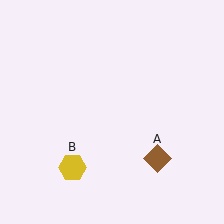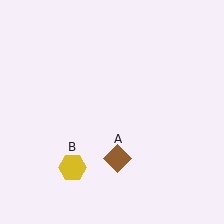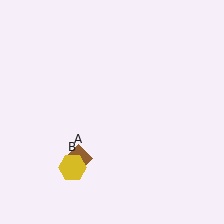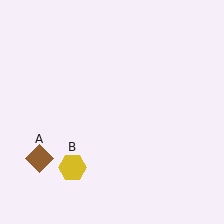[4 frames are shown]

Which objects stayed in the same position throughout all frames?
Yellow hexagon (object B) remained stationary.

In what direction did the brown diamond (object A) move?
The brown diamond (object A) moved left.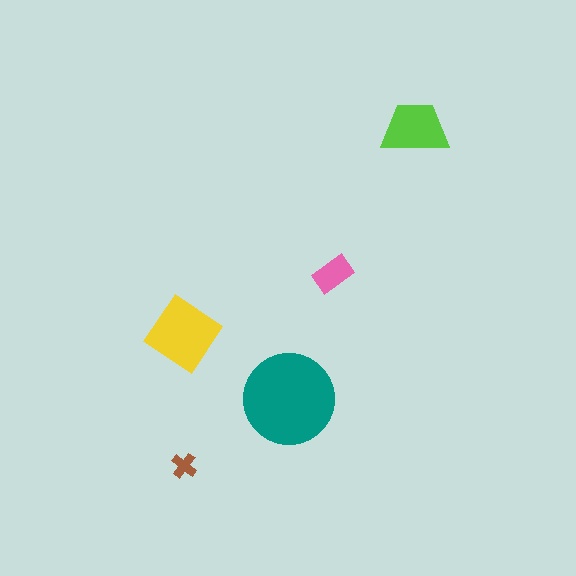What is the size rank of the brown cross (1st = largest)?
5th.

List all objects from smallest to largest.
The brown cross, the pink rectangle, the lime trapezoid, the yellow diamond, the teal circle.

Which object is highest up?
The lime trapezoid is topmost.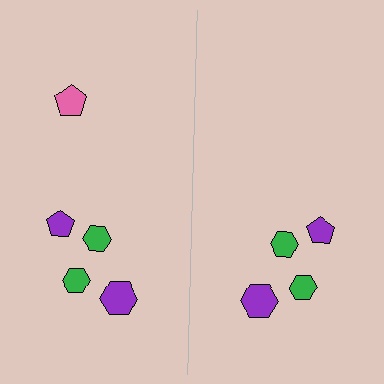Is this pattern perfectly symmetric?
No, the pattern is not perfectly symmetric. A pink pentagon is missing from the right side.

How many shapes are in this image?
There are 9 shapes in this image.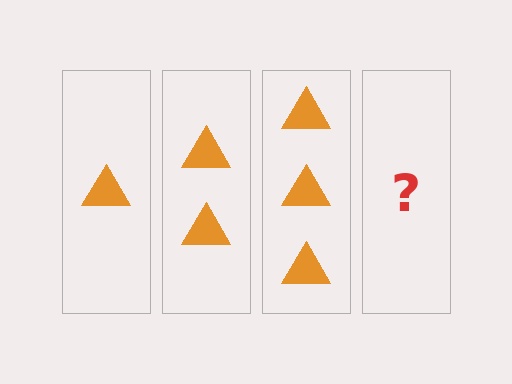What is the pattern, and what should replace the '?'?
The pattern is that each step adds one more triangle. The '?' should be 4 triangles.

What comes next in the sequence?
The next element should be 4 triangles.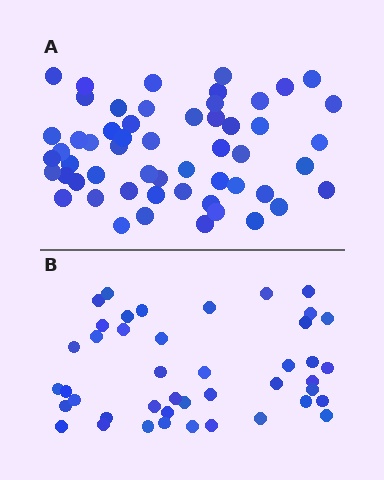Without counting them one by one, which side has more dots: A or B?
Region A (the top region) has more dots.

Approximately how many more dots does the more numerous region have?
Region A has roughly 12 or so more dots than region B.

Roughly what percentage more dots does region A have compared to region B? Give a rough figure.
About 30% more.